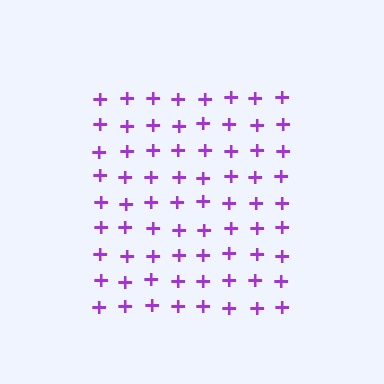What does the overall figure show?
The overall figure shows a square.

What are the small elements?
The small elements are plus signs.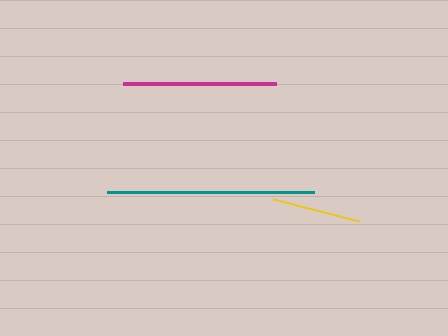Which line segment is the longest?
The teal line is the longest at approximately 207 pixels.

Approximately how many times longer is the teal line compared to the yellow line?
The teal line is approximately 2.3 times the length of the yellow line.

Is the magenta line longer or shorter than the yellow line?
The magenta line is longer than the yellow line.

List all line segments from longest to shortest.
From longest to shortest: teal, magenta, yellow.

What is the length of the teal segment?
The teal segment is approximately 207 pixels long.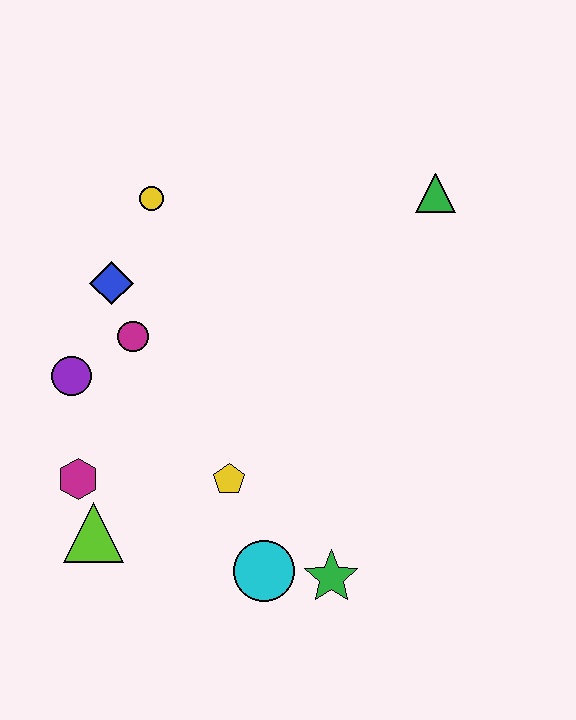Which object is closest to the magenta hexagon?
The lime triangle is closest to the magenta hexagon.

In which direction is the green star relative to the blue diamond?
The green star is below the blue diamond.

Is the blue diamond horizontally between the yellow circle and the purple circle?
Yes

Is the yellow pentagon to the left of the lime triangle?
No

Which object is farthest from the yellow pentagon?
The green triangle is farthest from the yellow pentagon.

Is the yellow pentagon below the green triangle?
Yes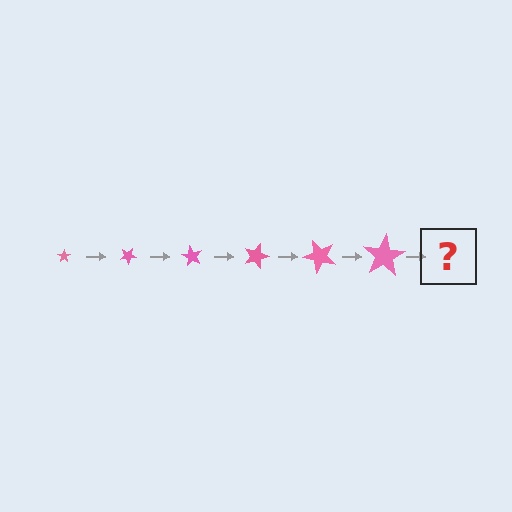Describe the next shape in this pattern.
It should be a star, larger than the previous one and rotated 180 degrees from the start.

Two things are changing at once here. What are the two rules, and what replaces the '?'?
The two rules are that the star grows larger each step and it rotates 30 degrees each step. The '?' should be a star, larger than the previous one and rotated 180 degrees from the start.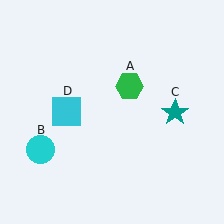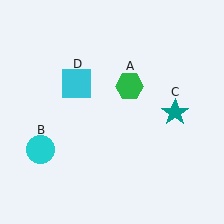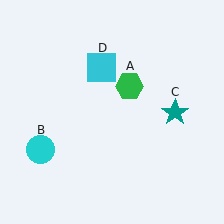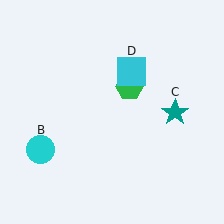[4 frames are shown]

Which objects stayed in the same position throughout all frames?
Green hexagon (object A) and cyan circle (object B) and teal star (object C) remained stationary.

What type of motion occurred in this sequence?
The cyan square (object D) rotated clockwise around the center of the scene.